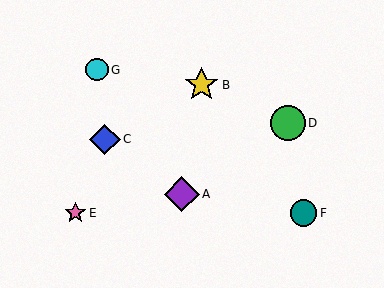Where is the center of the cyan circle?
The center of the cyan circle is at (97, 70).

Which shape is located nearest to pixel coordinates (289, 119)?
The green circle (labeled D) at (288, 123) is nearest to that location.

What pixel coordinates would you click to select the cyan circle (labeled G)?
Click at (97, 70) to select the cyan circle G.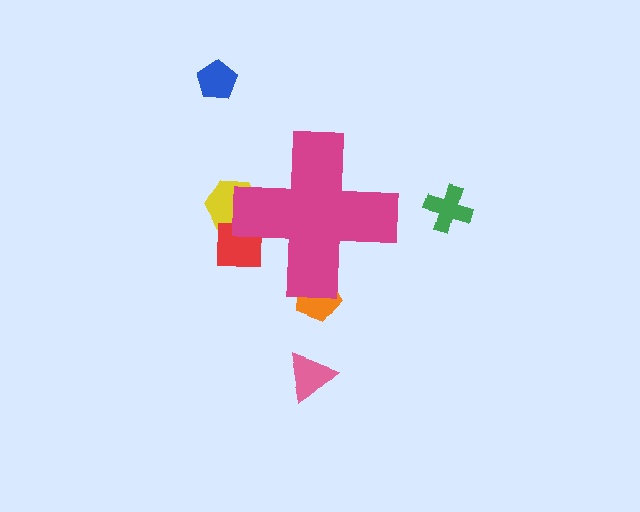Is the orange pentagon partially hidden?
Yes, the orange pentagon is partially hidden behind the magenta cross.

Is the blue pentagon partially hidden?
No, the blue pentagon is fully visible.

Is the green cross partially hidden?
No, the green cross is fully visible.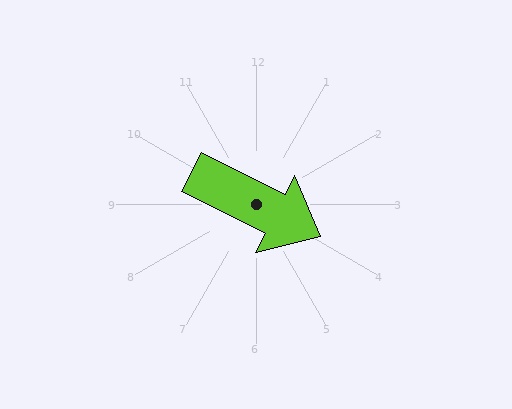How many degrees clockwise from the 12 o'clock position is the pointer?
Approximately 117 degrees.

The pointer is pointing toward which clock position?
Roughly 4 o'clock.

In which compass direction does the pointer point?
Southeast.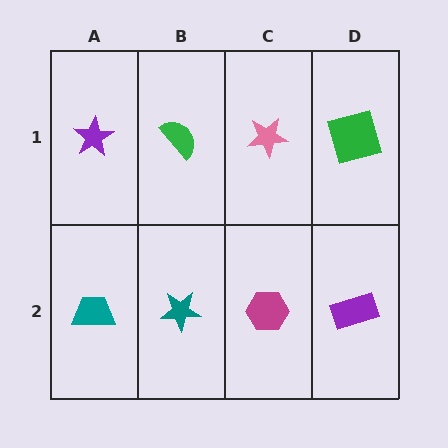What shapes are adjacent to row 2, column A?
A purple star (row 1, column A), a teal star (row 2, column B).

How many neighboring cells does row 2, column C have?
3.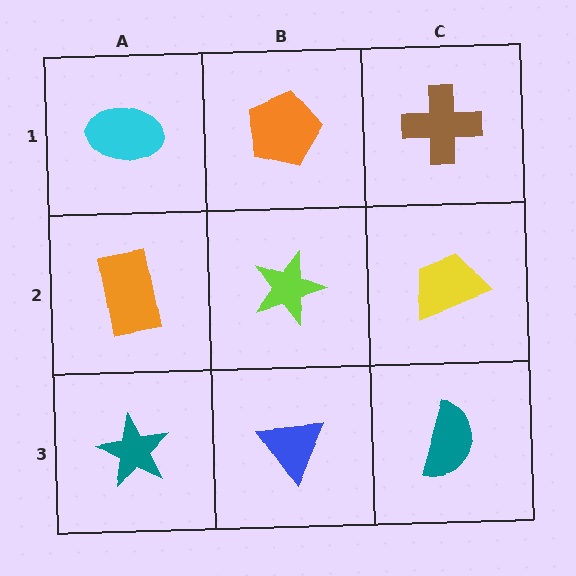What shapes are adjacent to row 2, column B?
An orange pentagon (row 1, column B), a blue triangle (row 3, column B), an orange rectangle (row 2, column A), a yellow trapezoid (row 2, column C).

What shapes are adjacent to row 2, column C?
A brown cross (row 1, column C), a teal semicircle (row 3, column C), a lime star (row 2, column B).